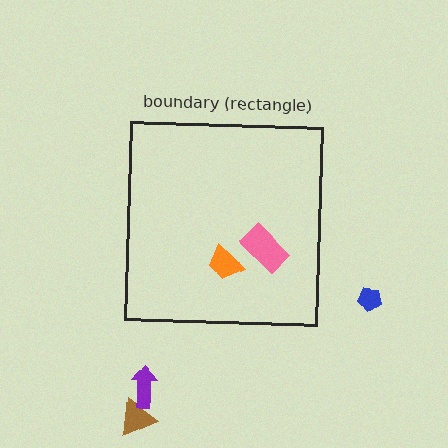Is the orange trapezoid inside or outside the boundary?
Inside.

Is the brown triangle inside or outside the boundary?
Outside.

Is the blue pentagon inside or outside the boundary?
Outside.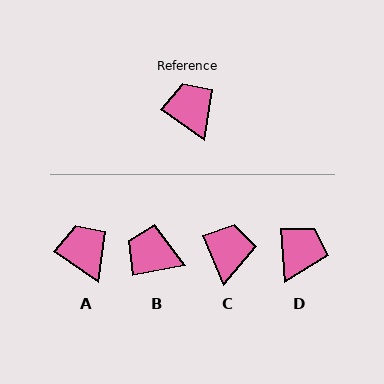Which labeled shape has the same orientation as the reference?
A.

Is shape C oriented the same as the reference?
No, it is off by about 33 degrees.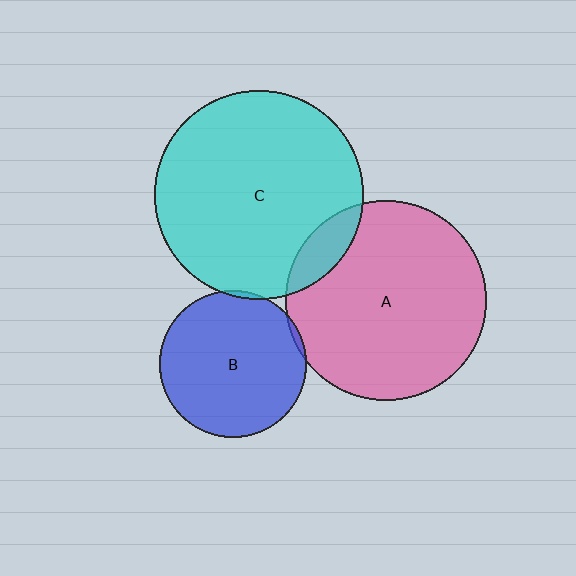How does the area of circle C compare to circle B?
Approximately 2.0 times.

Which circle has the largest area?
Circle C (cyan).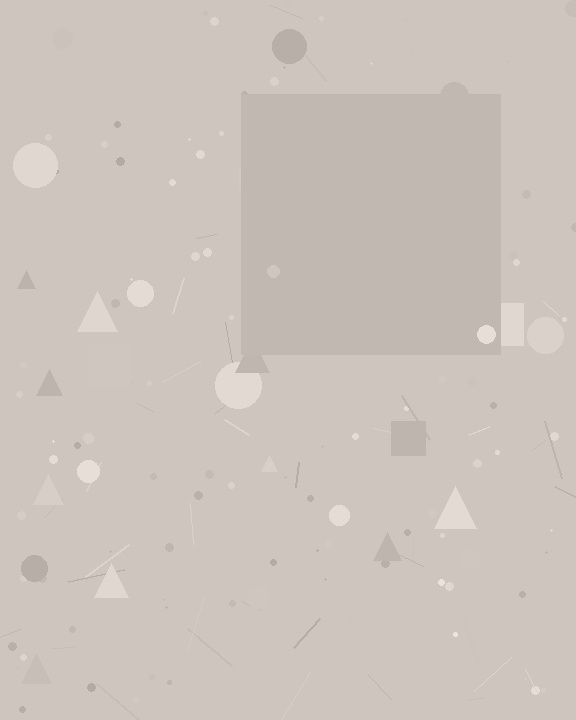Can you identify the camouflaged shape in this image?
The camouflaged shape is a square.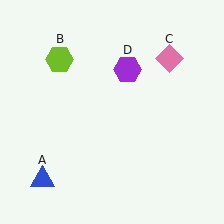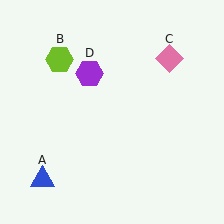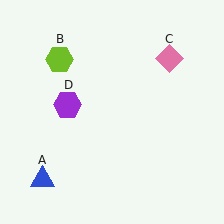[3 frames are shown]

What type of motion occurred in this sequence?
The purple hexagon (object D) rotated counterclockwise around the center of the scene.